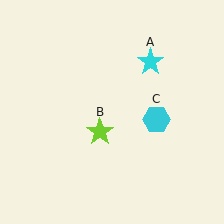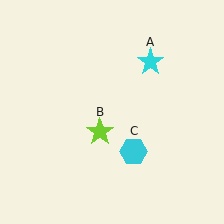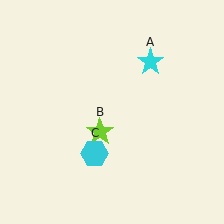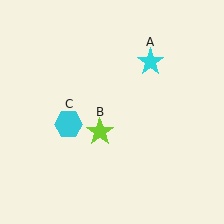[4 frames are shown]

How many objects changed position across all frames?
1 object changed position: cyan hexagon (object C).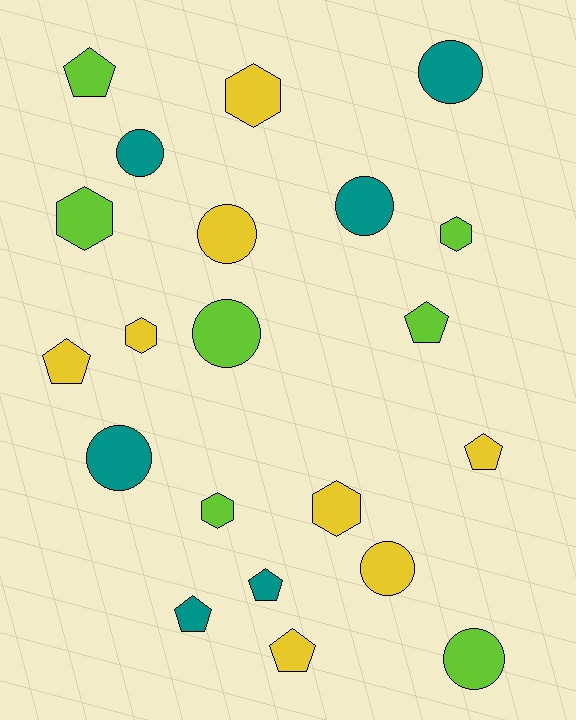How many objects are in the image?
There are 21 objects.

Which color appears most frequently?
Yellow, with 8 objects.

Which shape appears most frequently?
Circle, with 8 objects.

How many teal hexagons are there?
There are no teal hexagons.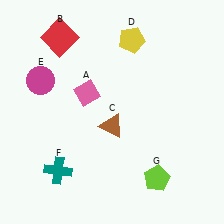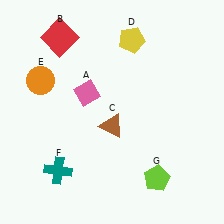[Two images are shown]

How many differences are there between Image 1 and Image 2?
There is 1 difference between the two images.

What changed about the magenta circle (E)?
In Image 1, E is magenta. In Image 2, it changed to orange.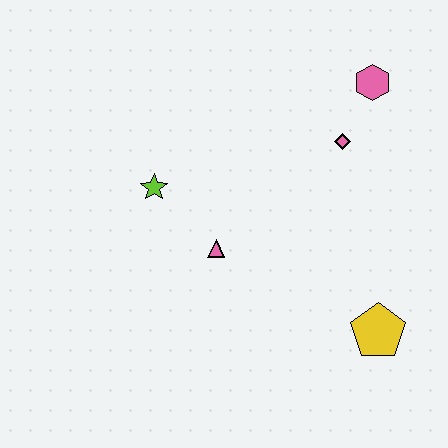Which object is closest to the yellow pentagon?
The pink triangle is closest to the yellow pentagon.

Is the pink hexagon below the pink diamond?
No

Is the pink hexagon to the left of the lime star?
No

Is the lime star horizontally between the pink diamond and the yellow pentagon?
No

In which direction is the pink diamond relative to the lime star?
The pink diamond is to the right of the lime star.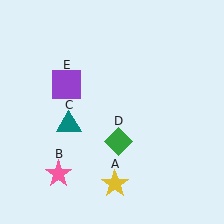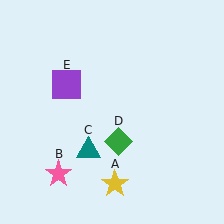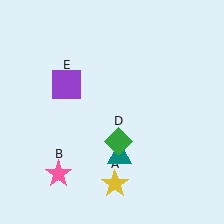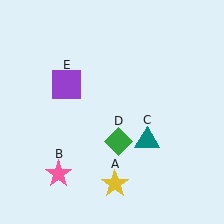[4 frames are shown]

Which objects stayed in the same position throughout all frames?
Yellow star (object A) and pink star (object B) and green diamond (object D) and purple square (object E) remained stationary.